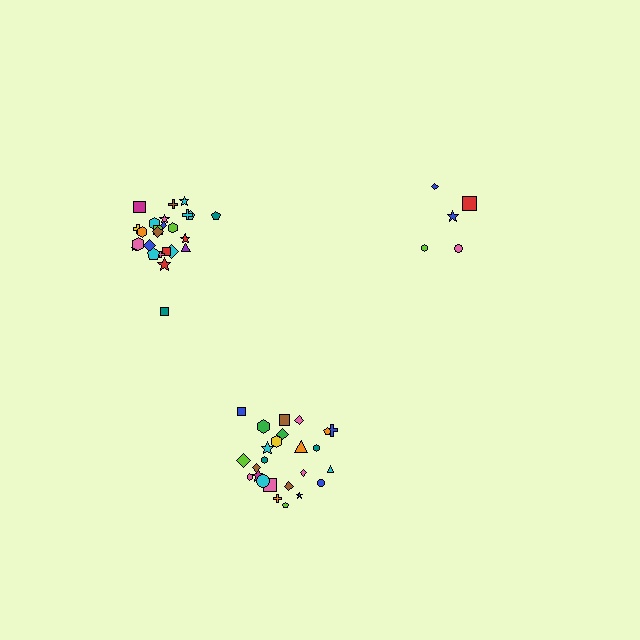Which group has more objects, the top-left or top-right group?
The top-left group.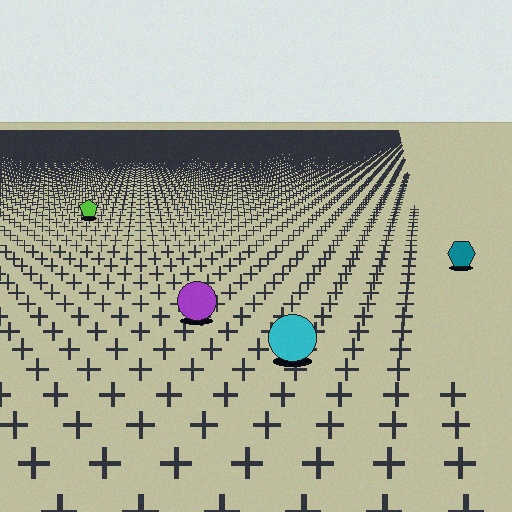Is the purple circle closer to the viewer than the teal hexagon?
Yes. The purple circle is closer — you can tell from the texture gradient: the ground texture is coarser near it.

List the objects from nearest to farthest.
From nearest to farthest: the cyan circle, the purple circle, the teal hexagon, the lime pentagon.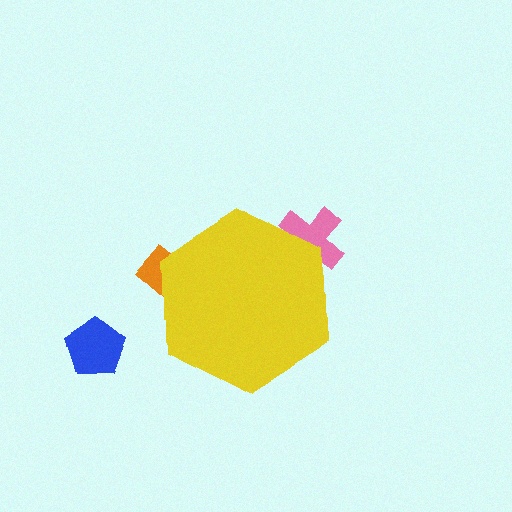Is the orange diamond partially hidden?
Yes, the orange diamond is partially hidden behind the yellow hexagon.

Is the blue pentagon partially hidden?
No, the blue pentagon is fully visible.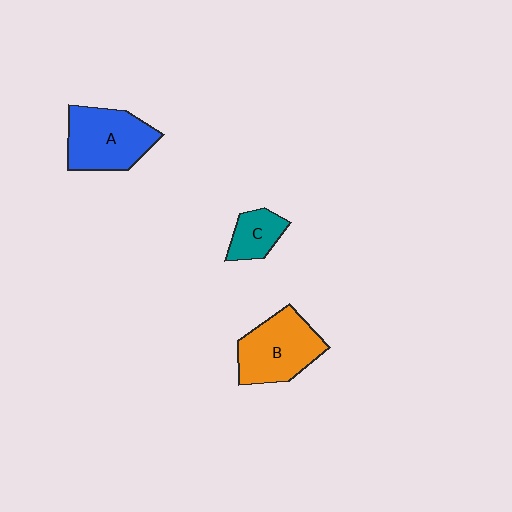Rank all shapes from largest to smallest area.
From largest to smallest: A (blue), B (orange), C (teal).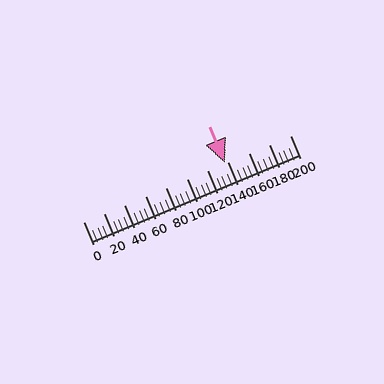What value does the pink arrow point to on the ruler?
The pink arrow points to approximately 137.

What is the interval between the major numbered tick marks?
The major tick marks are spaced 20 units apart.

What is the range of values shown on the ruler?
The ruler shows values from 0 to 200.